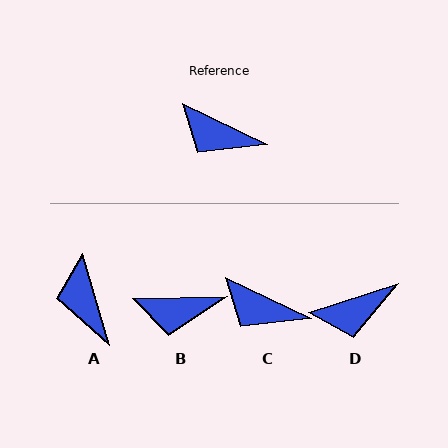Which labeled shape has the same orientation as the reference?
C.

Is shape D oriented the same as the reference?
No, it is off by about 44 degrees.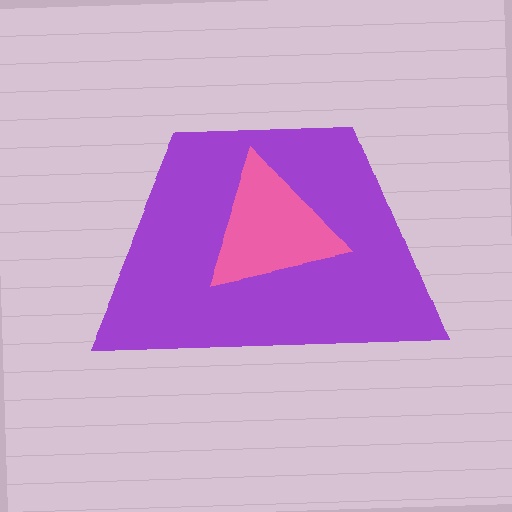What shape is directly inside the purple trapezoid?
The pink triangle.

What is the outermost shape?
The purple trapezoid.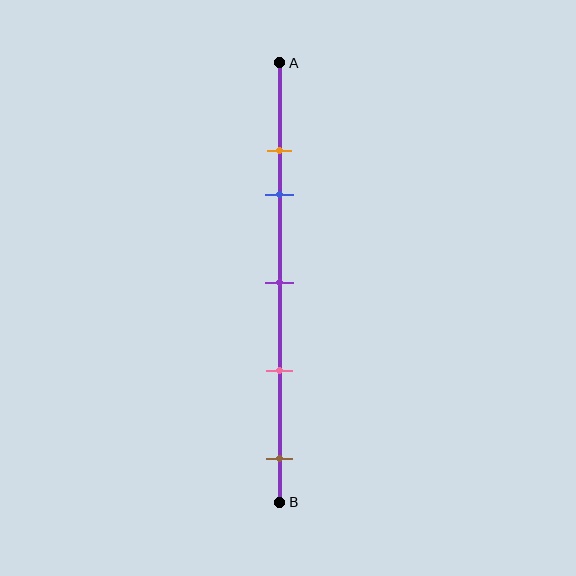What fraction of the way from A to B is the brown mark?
The brown mark is approximately 90% (0.9) of the way from A to B.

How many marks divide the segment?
There are 5 marks dividing the segment.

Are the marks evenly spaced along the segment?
No, the marks are not evenly spaced.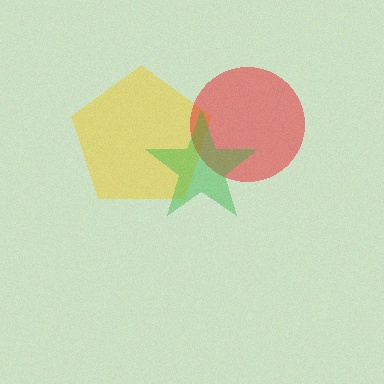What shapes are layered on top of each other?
The layered shapes are: a yellow pentagon, a red circle, a green star.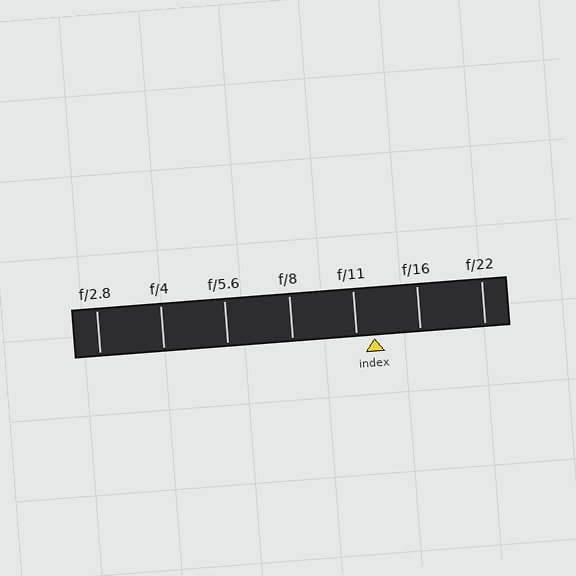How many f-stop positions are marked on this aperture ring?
There are 7 f-stop positions marked.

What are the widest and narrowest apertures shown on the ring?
The widest aperture shown is f/2.8 and the narrowest is f/22.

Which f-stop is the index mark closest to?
The index mark is closest to f/11.